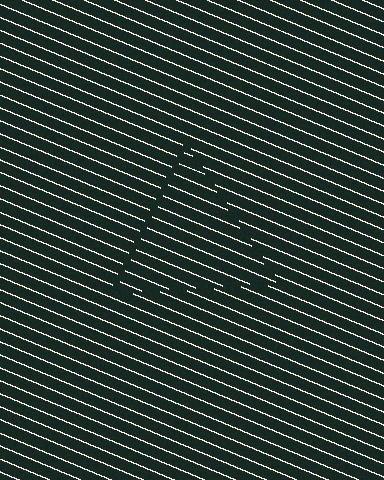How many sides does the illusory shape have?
3 sides — the line-ends trace a triangle.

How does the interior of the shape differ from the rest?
The interior of the shape contains the same grating, shifted by half a period — the contour is defined by the phase discontinuity where line-ends from the inner and outer gratings abut.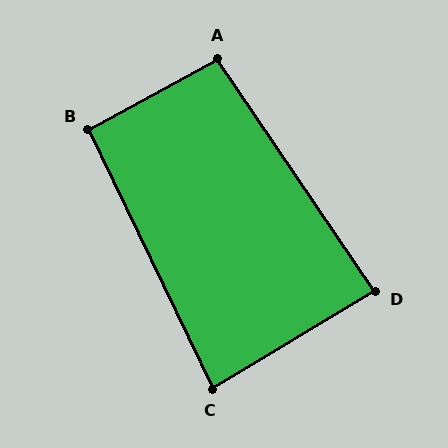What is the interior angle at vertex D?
Approximately 87 degrees (approximately right).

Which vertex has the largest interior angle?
A, at approximately 95 degrees.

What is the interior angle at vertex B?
Approximately 93 degrees (approximately right).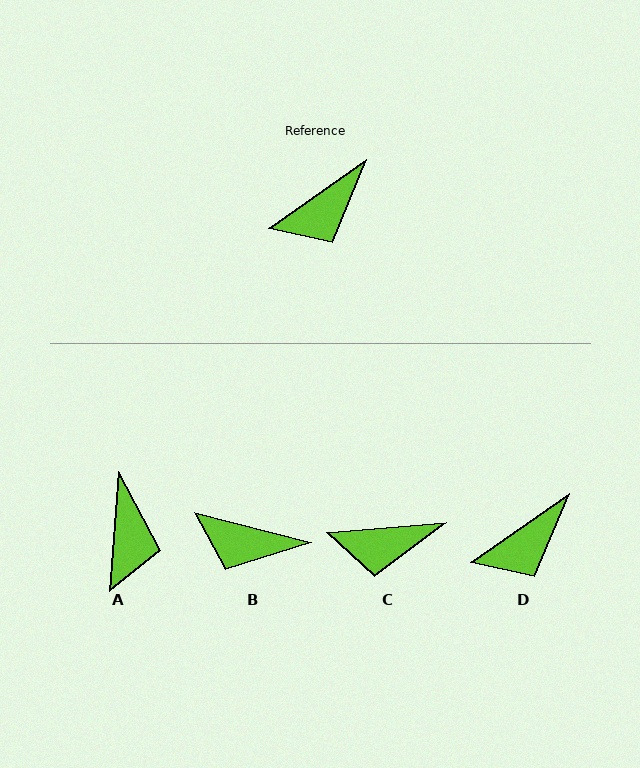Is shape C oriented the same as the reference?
No, it is off by about 31 degrees.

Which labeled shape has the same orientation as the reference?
D.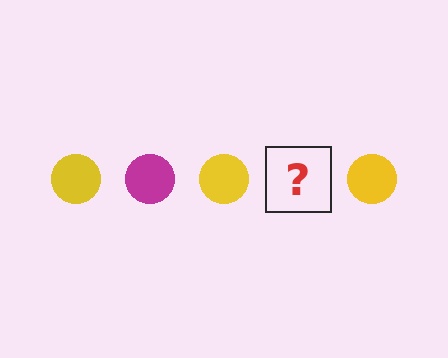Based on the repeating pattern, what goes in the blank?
The blank should be a magenta circle.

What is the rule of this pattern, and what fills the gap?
The rule is that the pattern cycles through yellow, magenta circles. The gap should be filled with a magenta circle.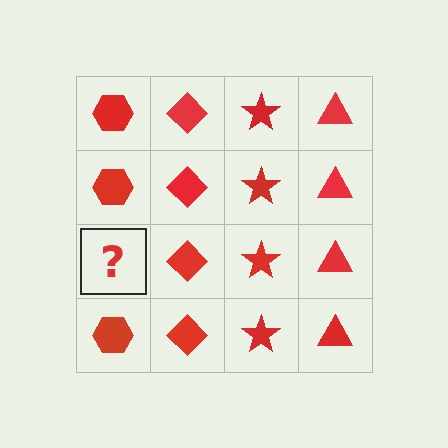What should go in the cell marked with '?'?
The missing cell should contain a red hexagon.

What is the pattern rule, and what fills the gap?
The rule is that each column has a consistent shape. The gap should be filled with a red hexagon.